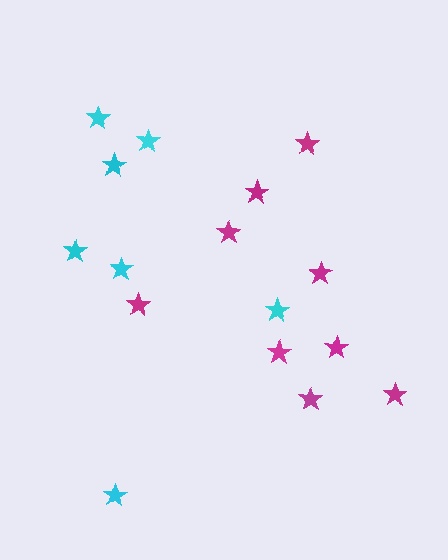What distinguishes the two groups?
There are 2 groups: one group of cyan stars (7) and one group of magenta stars (9).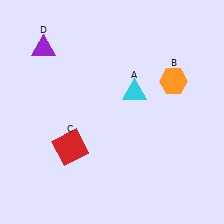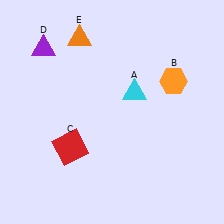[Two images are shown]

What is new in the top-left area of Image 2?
An orange triangle (E) was added in the top-left area of Image 2.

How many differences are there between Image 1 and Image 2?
There is 1 difference between the two images.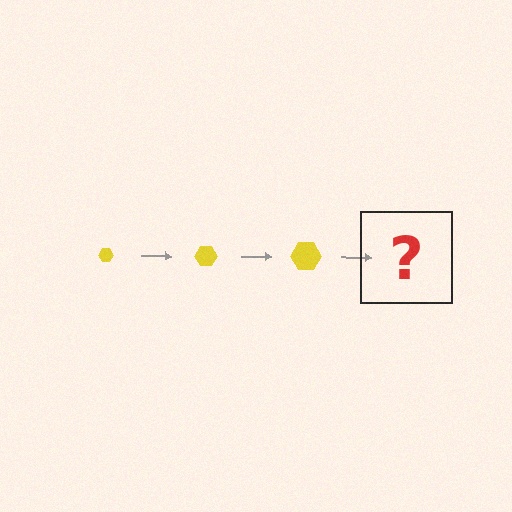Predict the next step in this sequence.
The next step is a yellow hexagon, larger than the previous one.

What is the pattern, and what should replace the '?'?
The pattern is that the hexagon gets progressively larger each step. The '?' should be a yellow hexagon, larger than the previous one.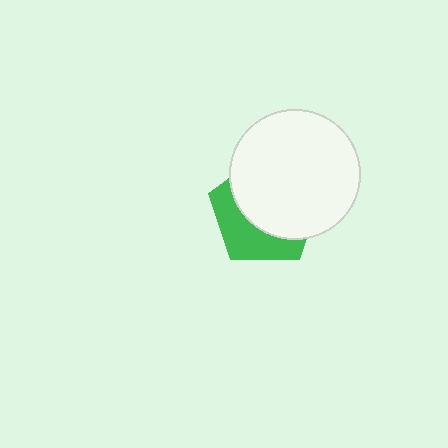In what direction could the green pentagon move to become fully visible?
The green pentagon could move toward the lower-left. That would shift it out from behind the white circle entirely.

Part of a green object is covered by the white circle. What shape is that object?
It is a pentagon.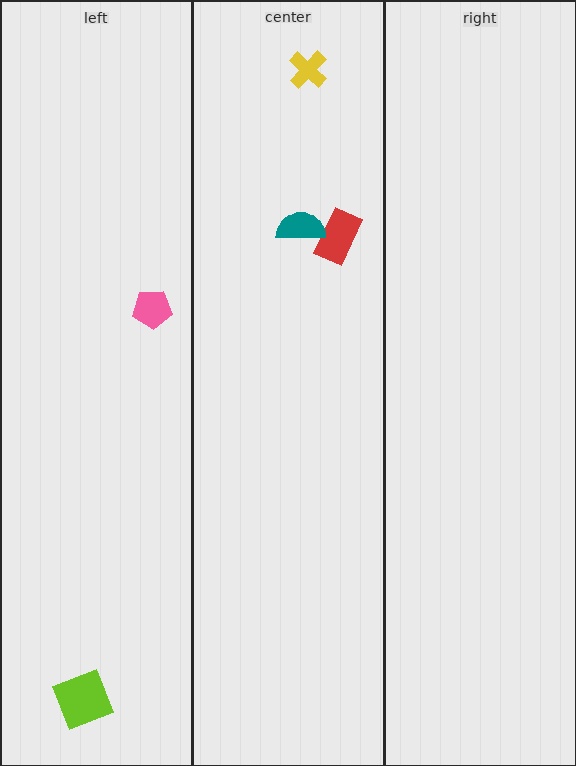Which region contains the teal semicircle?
The center region.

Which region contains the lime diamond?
The left region.